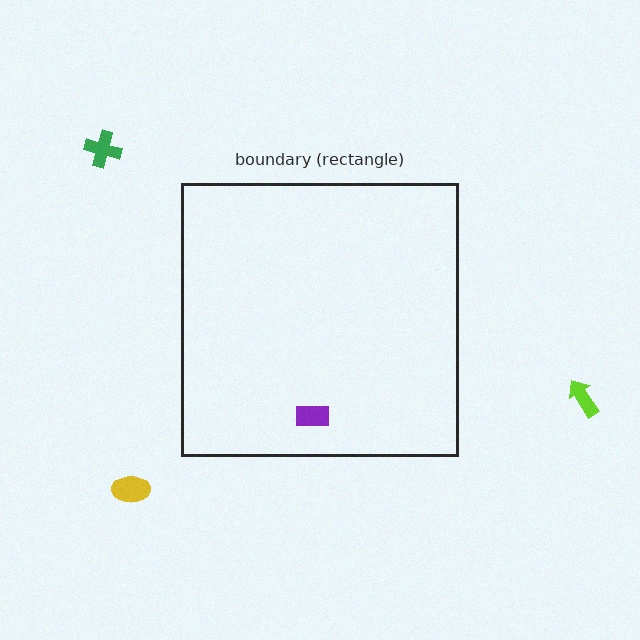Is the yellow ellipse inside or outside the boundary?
Outside.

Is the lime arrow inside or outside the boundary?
Outside.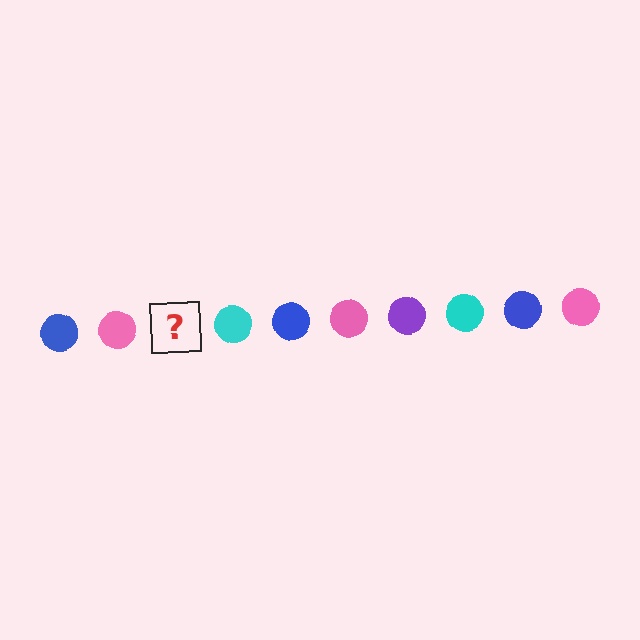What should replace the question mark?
The question mark should be replaced with a purple circle.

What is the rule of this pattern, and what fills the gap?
The rule is that the pattern cycles through blue, pink, purple, cyan circles. The gap should be filled with a purple circle.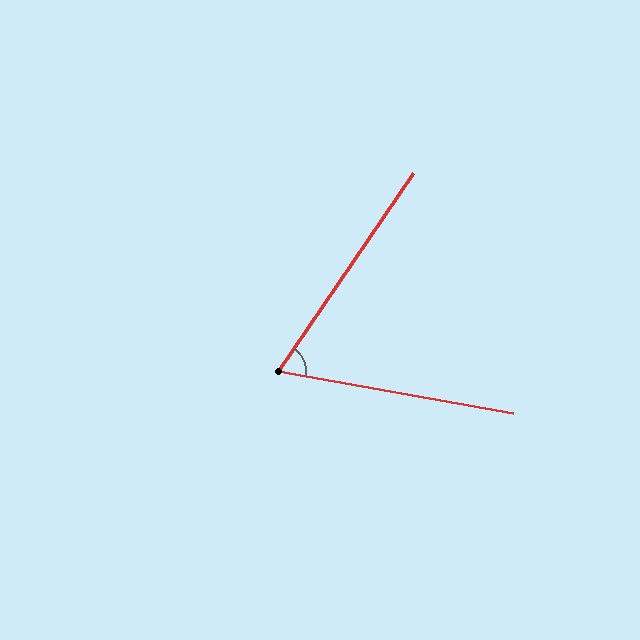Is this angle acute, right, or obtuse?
It is acute.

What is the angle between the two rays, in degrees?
Approximately 66 degrees.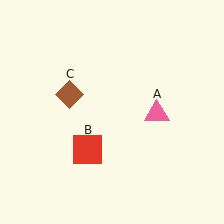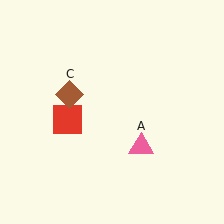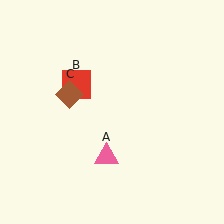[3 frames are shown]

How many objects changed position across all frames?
2 objects changed position: pink triangle (object A), red square (object B).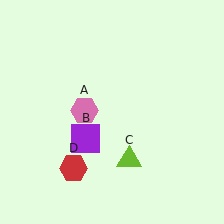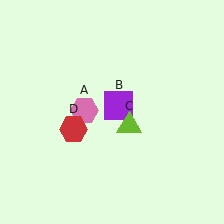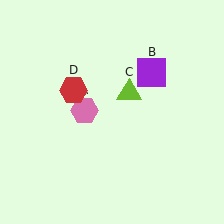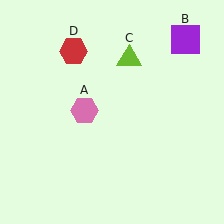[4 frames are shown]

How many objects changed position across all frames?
3 objects changed position: purple square (object B), lime triangle (object C), red hexagon (object D).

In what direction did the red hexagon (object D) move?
The red hexagon (object D) moved up.